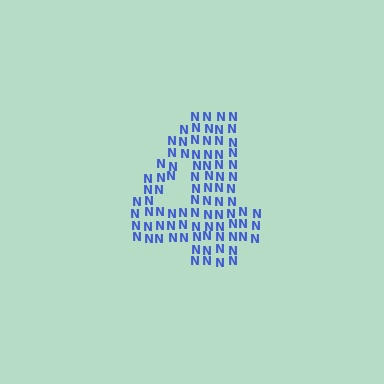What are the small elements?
The small elements are letter N's.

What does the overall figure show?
The overall figure shows the digit 4.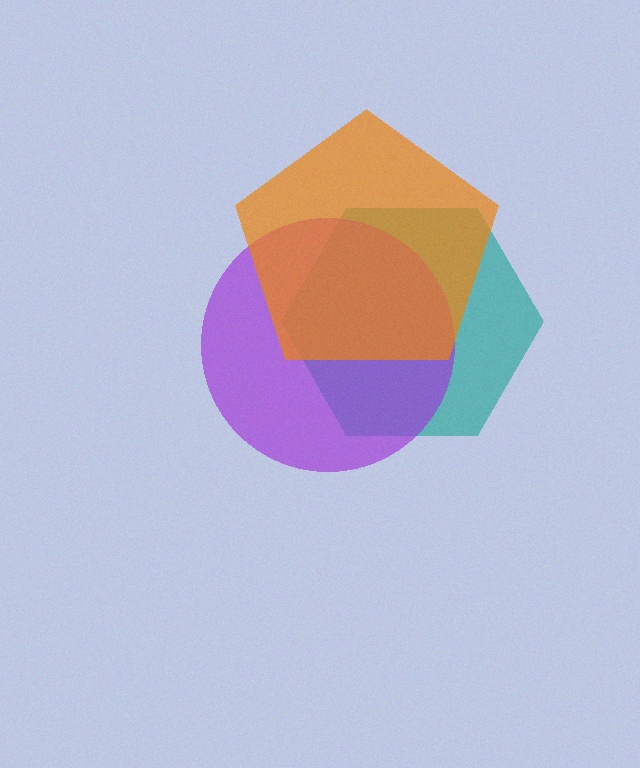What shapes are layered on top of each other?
The layered shapes are: a teal hexagon, a purple circle, an orange pentagon.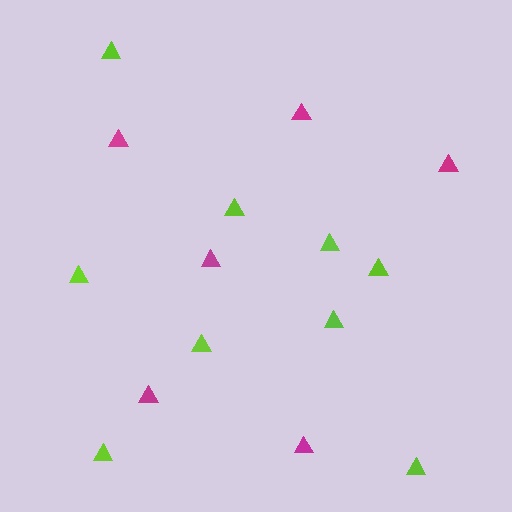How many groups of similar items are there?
There are 2 groups: one group of lime triangles (9) and one group of magenta triangles (6).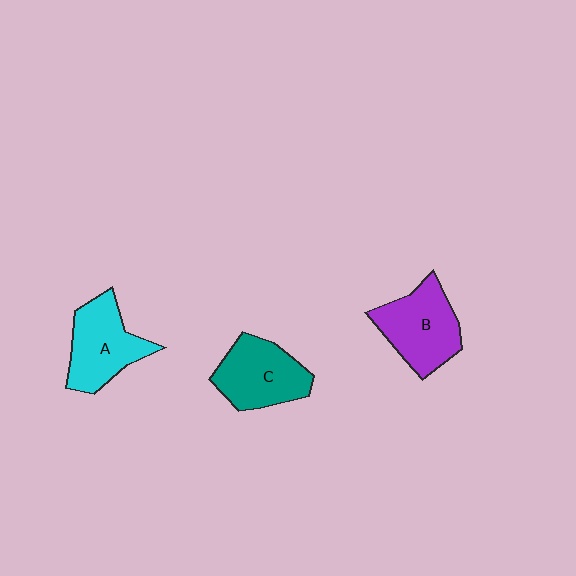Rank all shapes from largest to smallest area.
From largest to smallest: B (purple), A (cyan), C (teal).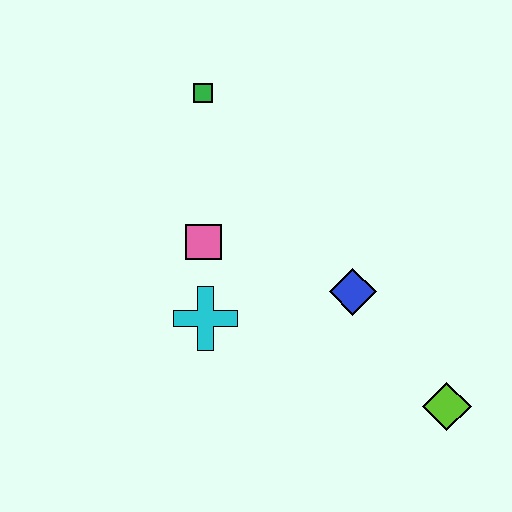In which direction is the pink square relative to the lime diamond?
The pink square is to the left of the lime diamond.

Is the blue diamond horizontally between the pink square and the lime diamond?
Yes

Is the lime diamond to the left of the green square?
No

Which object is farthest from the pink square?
The lime diamond is farthest from the pink square.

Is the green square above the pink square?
Yes